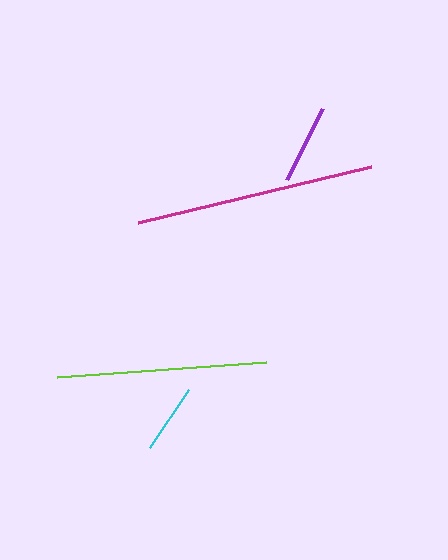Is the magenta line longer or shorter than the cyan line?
The magenta line is longer than the cyan line.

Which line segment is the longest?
The magenta line is the longest at approximately 240 pixels.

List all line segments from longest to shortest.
From longest to shortest: magenta, lime, purple, cyan.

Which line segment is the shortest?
The cyan line is the shortest at approximately 69 pixels.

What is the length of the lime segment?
The lime segment is approximately 210 pixels long.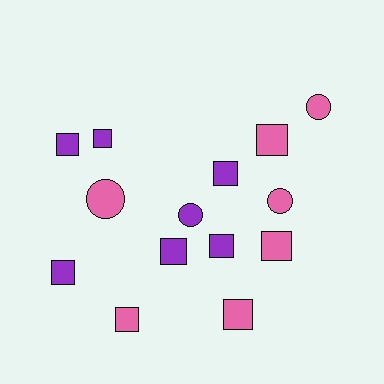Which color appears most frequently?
Purple, with 7 objects.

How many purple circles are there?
There is 1 purple circle.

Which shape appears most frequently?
Square, with 10 objects.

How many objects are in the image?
There are 14 objects.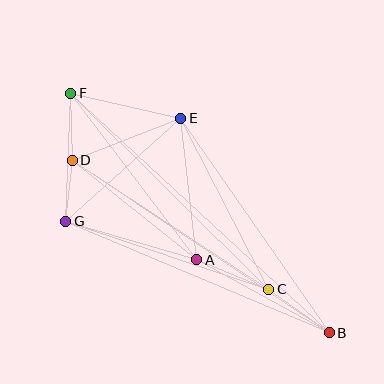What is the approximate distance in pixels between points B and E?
The distance between B and E is approximately 261 pixels.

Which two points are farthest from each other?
Points B and F are farthest from each other.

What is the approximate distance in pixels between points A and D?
The distance between A and D is approximately 160 pixels.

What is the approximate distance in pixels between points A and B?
The distance between A and B is approximately 151 pixels.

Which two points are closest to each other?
Points D and G are closest to each other.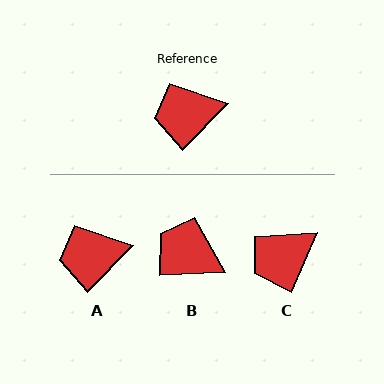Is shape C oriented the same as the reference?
No, it is off by about 22 degrees.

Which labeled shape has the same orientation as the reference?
A.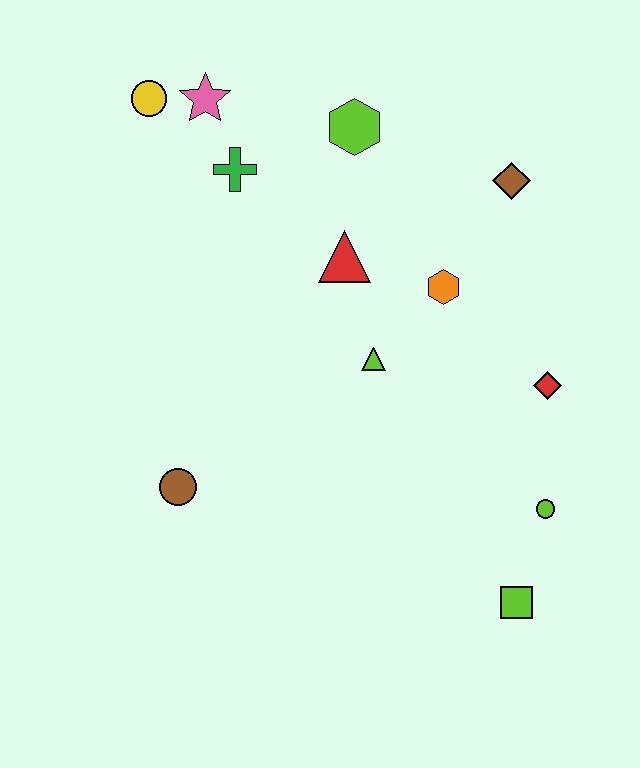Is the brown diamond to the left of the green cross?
No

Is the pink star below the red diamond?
No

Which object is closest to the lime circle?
The lime square is closest to the lime circle.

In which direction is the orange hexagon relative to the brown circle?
The orange hexagon is to the right of the brown circle.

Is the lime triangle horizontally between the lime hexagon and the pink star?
No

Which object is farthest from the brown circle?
The brown diamond is farthest from the brown circle.